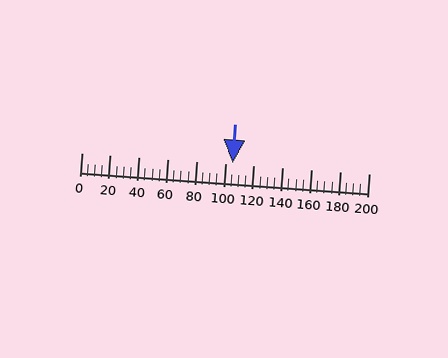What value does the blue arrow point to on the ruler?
The blue arrow points to approximately 105.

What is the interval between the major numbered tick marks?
The major tick marks are spaced 20 units apart.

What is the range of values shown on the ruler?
The ruler shows values from 0 to 200.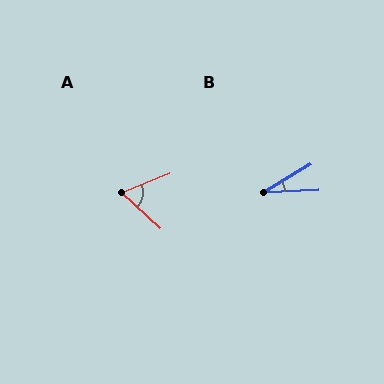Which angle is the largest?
A, at approximately 64 degrees.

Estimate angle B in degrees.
Approximately 29 degrees.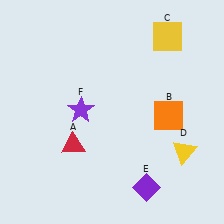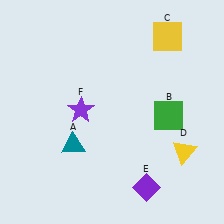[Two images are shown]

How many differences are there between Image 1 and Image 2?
There are 2 differences between the two images.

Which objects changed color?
A changed from red to teal. B changed from orange to green.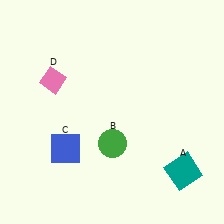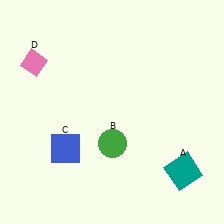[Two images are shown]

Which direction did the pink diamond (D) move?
The pink diamond (D) moved left.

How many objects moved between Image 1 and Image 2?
1 object moved between the two images.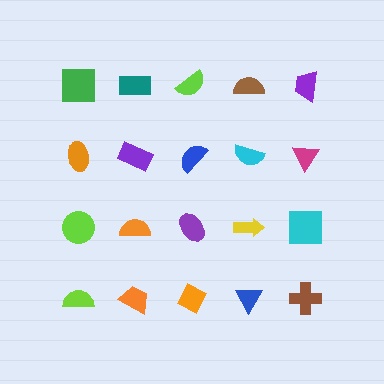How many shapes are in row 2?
5 shapes.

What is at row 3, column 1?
A lime circle.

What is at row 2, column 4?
A cyan semicircle.